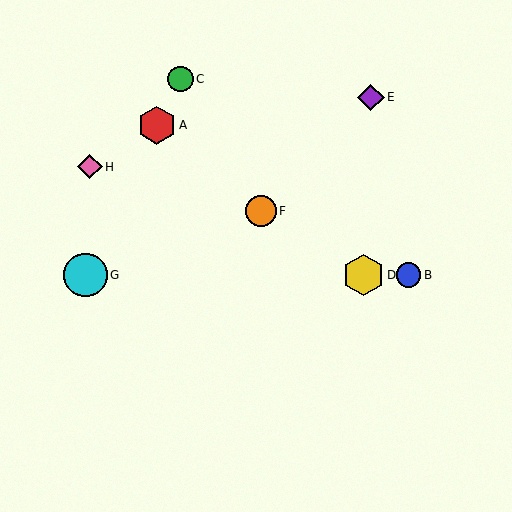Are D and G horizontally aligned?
Yes, both are at y≈275.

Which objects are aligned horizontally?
Objects B, D, G are aligned horizontally.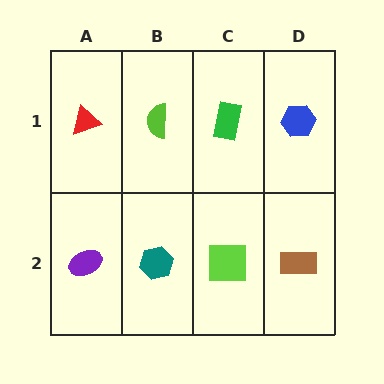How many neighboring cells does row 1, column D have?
2.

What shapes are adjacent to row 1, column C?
A lime square (row 2, column C), a lime semicircle (row 1, column B), a blue hexagon (row 1, column D).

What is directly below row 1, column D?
A brown rectangle.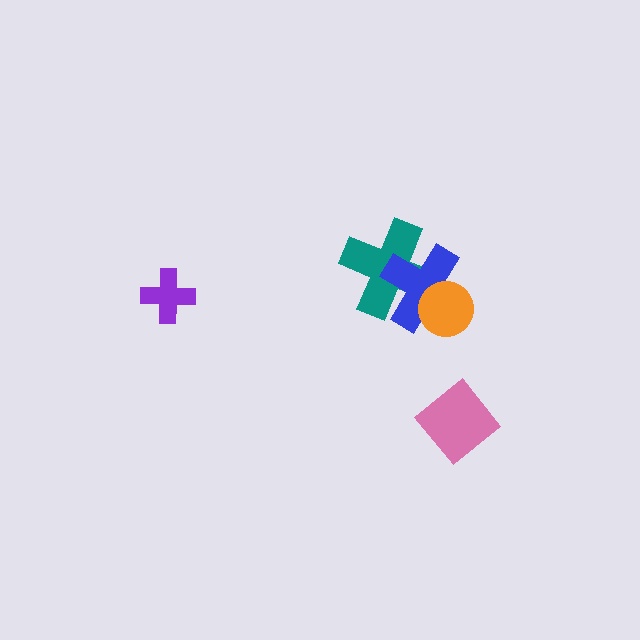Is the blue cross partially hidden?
Yes, it is partially covered by another shape.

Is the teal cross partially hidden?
Yes, it is partially covered by another shape.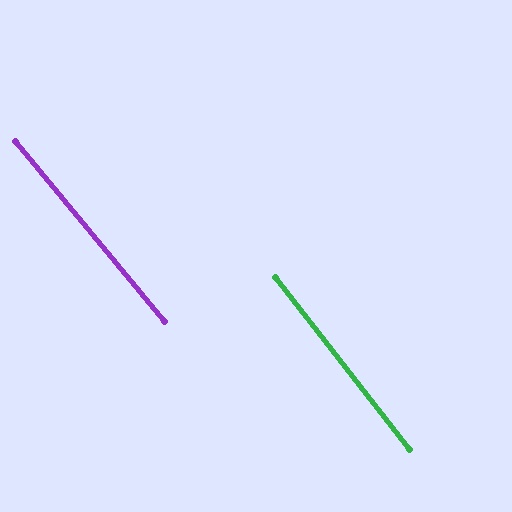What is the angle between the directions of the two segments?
Approximately 2 degrees.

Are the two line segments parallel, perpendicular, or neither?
Parallel — their directions differ by only 1.8°.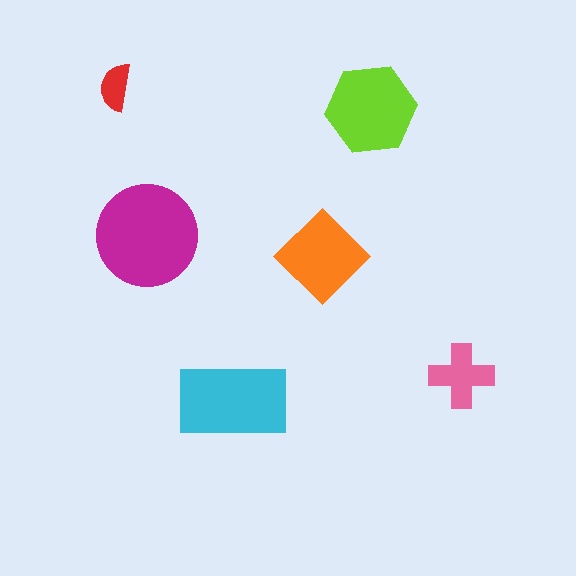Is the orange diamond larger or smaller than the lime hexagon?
Smaller.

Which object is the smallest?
The red semicircle.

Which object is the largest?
The magenta circle.